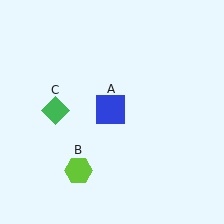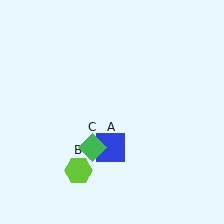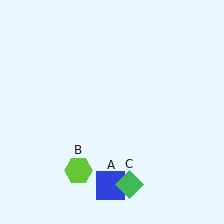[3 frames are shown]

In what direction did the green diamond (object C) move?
The green diamond (object C) moved down and to the right.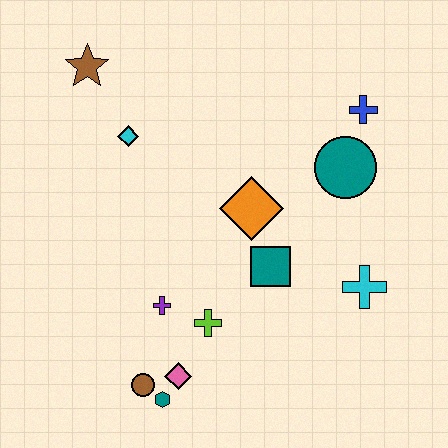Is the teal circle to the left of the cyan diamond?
No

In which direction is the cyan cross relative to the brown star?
The cyan cross is to the right of the brown star.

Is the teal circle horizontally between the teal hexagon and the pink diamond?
No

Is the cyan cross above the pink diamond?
Yes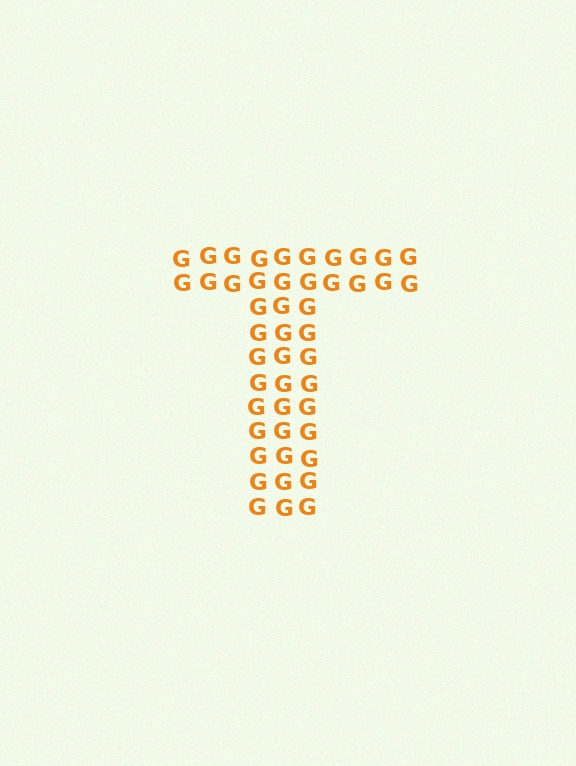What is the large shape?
The large shape is the letter T.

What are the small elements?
The small elements are letter G's.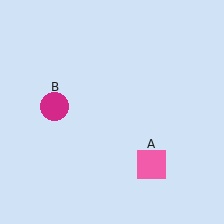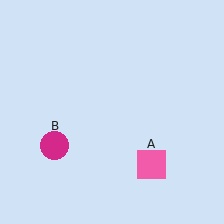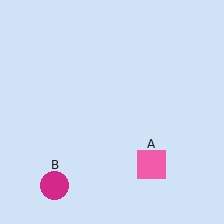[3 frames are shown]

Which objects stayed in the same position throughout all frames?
Pink square (object A) remained stationary.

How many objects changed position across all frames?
1 object changed position: magenta circle (object B).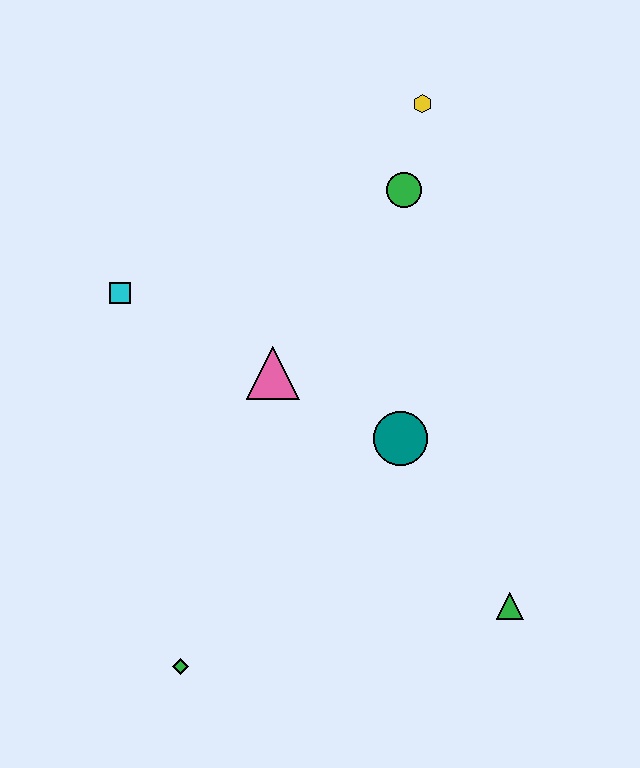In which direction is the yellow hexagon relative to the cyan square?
The yellow hexagon is to the right of the cyan square.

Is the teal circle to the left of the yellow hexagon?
Yes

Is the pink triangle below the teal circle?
No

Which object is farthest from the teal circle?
The yellow hexagon is farthest from the teal circle.